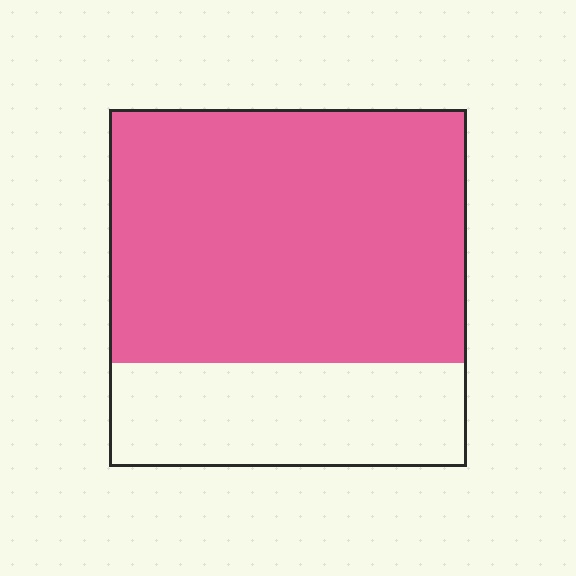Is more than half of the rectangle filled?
Yes.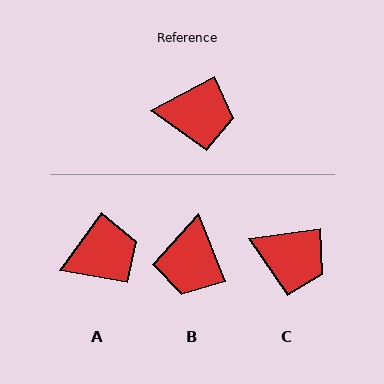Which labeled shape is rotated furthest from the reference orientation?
B, about 97 degrees away.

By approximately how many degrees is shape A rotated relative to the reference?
Approximately 26 degrees counter-clockwise.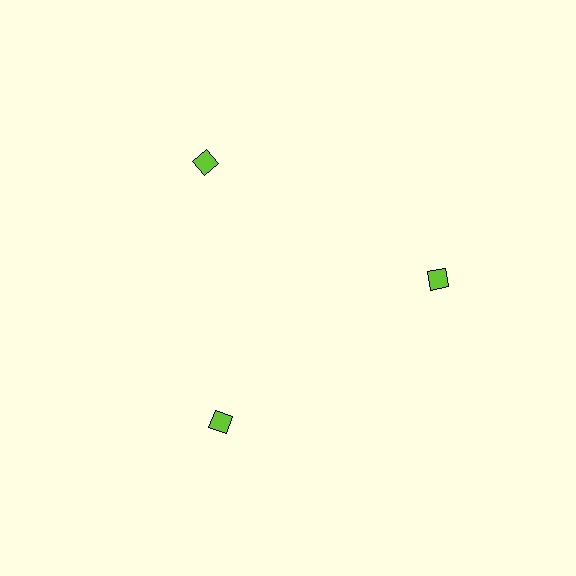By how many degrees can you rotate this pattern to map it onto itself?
The pattern maps onto itself every 120 degrees of rotation.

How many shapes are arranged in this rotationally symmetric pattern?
There are 3 shapes, arranged in 3 groups of 1.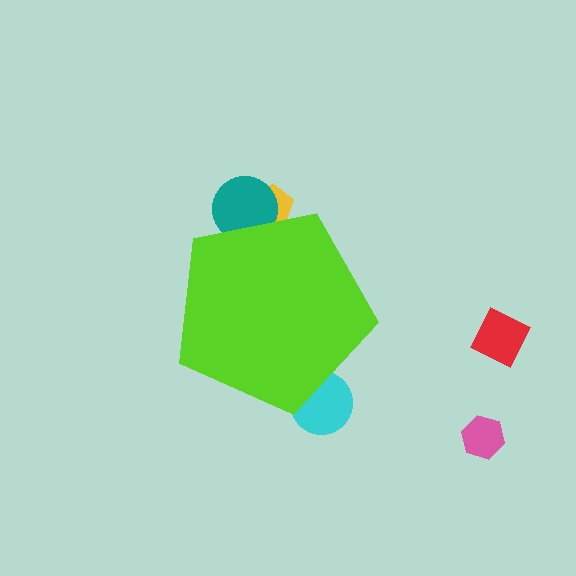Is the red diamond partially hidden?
No, the red diamond is fully visible.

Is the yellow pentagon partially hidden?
Yes, the yellow pentagon is partially hidden behind the lime pentagon.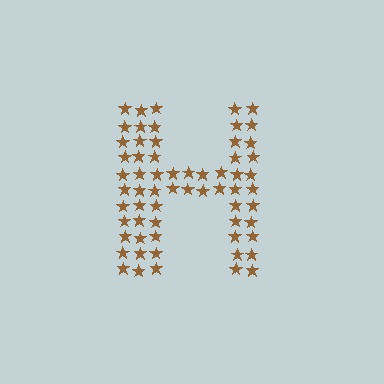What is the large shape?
The large shape is the letter H.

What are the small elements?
The small elements are stars.